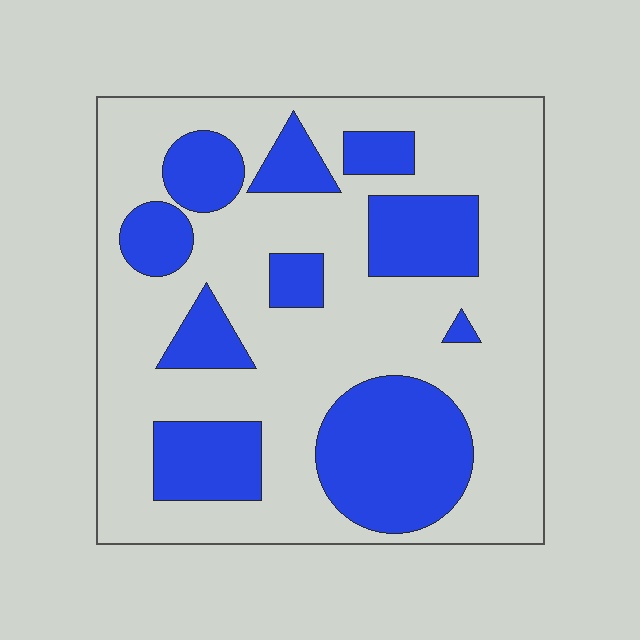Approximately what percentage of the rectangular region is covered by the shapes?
Approximately 30%.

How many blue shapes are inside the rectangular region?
10.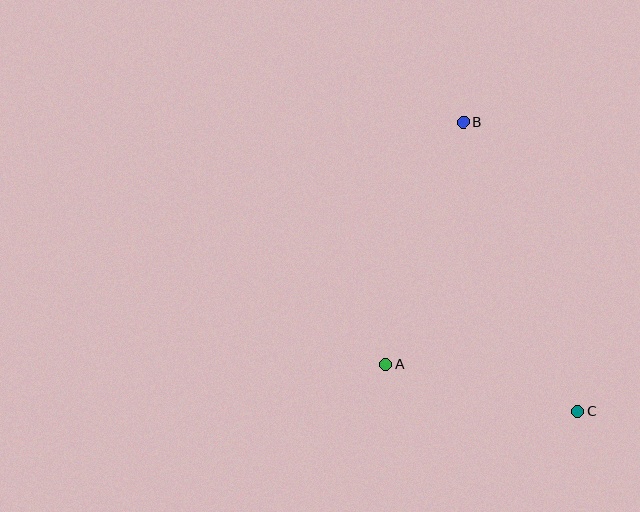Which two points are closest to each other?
Points A and C are closest to each other.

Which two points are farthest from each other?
Points B and C are farthest from each other.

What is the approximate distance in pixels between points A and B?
The distance between A and B is approximately 254 pixels.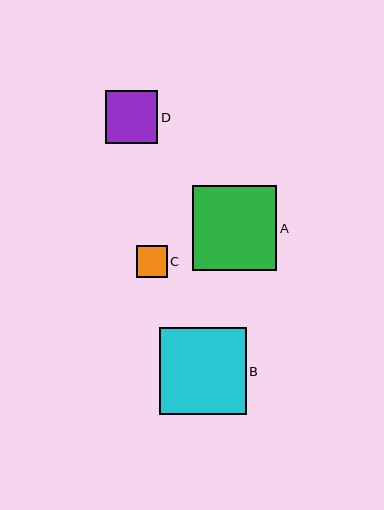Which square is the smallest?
Square C is the smallest with a size of approximately 31 pixels.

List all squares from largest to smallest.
From largest to smallest: B, A, D, C.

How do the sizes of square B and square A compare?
Square B and square A are approximately the same size.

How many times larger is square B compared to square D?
Square B is approximately 1.7 times the size of square D.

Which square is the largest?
Square B is the largest with a size of approximately 87 pixels.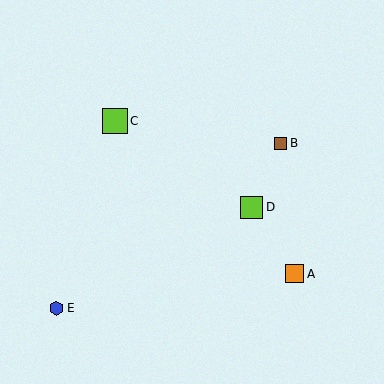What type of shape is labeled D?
Shape D is a lime square.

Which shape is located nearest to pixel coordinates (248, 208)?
The lime square (labeled D) at (252, 207) is nearest to that location.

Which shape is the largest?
The lime square (labeled C) is the largest.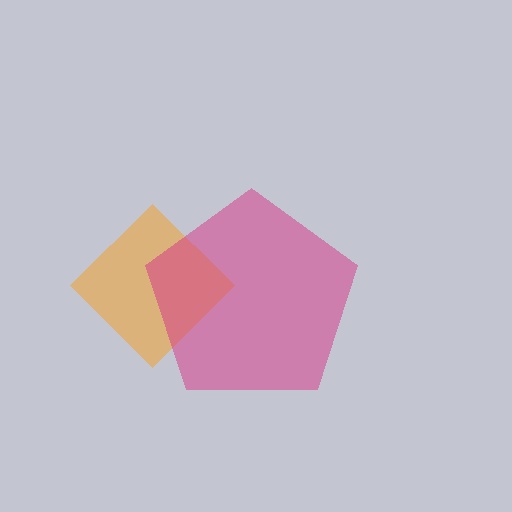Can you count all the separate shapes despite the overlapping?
Yes, there are 2 separate shapes.